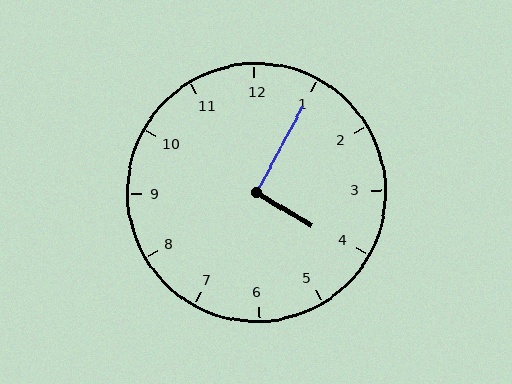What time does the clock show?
4:05.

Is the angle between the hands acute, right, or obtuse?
It is right.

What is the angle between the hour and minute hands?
Approximately 92 degrees.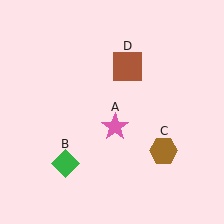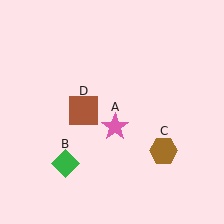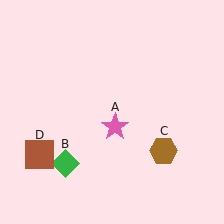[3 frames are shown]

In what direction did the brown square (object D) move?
The brown square (object D) moved down and to the left.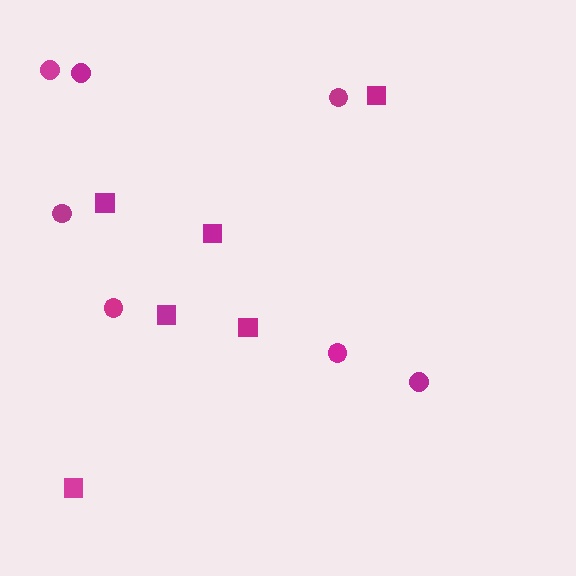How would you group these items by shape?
There are 2 groups: one group of squares (6) and one group of circles (7).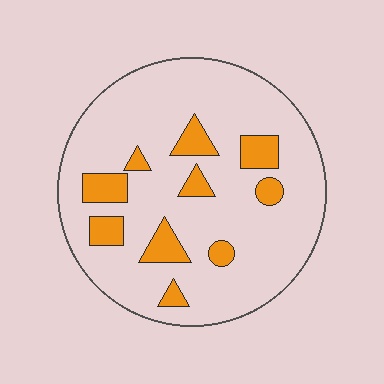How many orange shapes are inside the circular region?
10.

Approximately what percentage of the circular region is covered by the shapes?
Approximately 15%.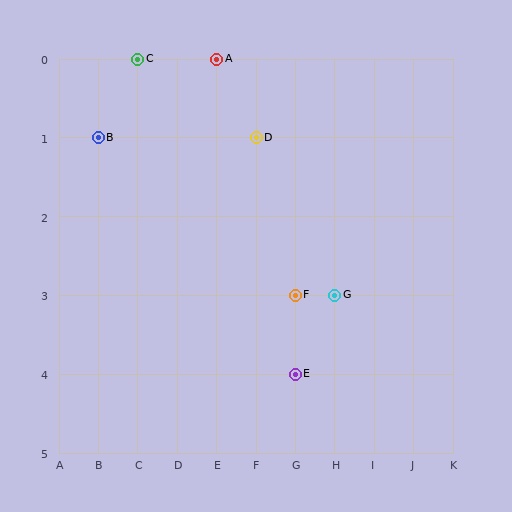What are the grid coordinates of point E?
Point E is at grid coordinates (G, 4).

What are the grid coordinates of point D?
Point D is at grid coordinates (F, 1).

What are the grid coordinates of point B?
Point B is at grid coordinates (B, 1).